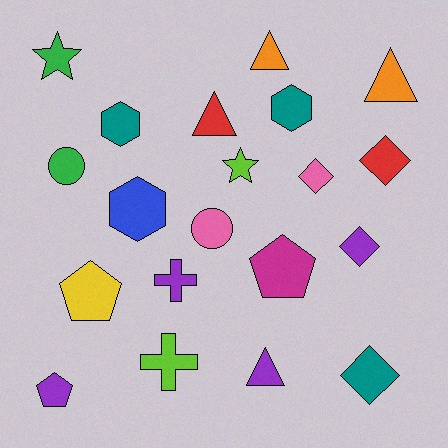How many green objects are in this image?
There are 2 green objects.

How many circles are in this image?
There are 2 circles.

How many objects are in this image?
There are 20 objects.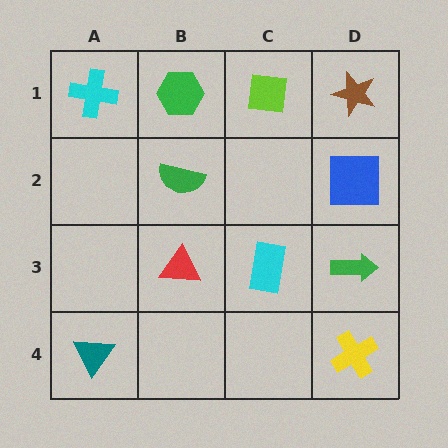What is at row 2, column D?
A blue square.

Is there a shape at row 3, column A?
No, that cell is empty.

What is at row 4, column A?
A teal triangle.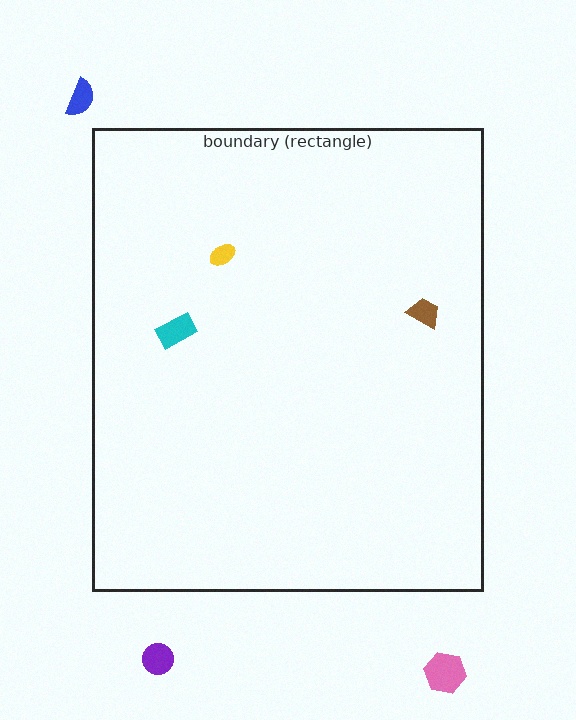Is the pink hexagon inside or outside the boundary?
Outside.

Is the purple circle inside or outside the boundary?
Outside.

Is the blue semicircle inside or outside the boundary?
Outside.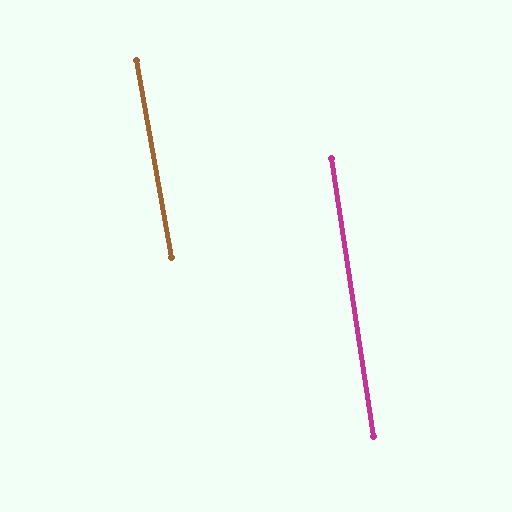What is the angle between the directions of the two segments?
Approximately 1 degree.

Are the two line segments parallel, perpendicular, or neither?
Parallel — their directions differ by only 1.3°.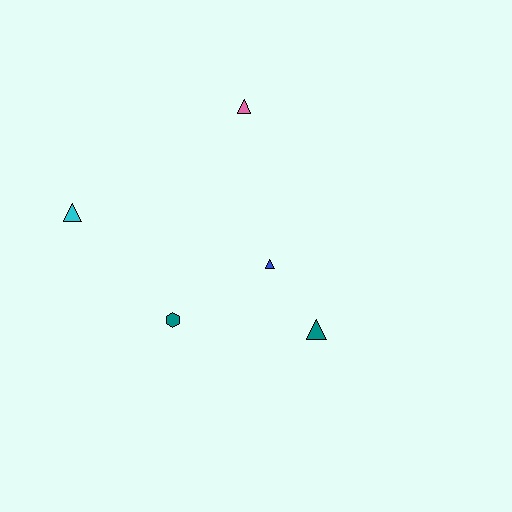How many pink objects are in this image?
There is 1 pink object.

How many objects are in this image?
There are 5 objects.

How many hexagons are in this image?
There is 1 hexagon.